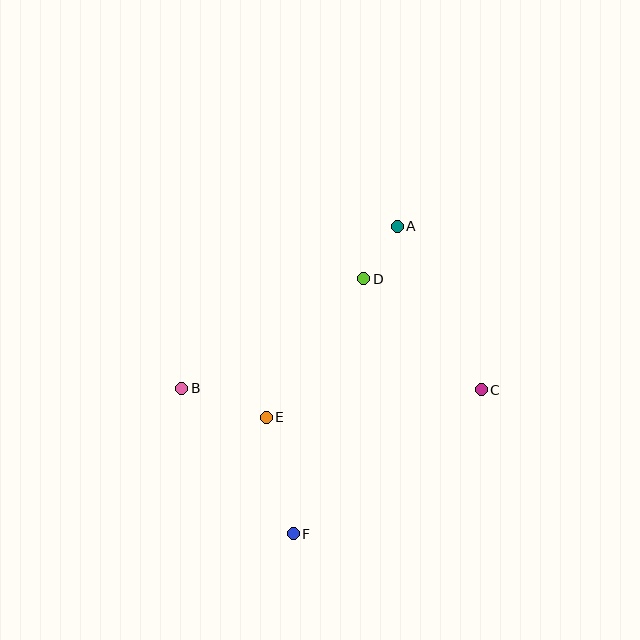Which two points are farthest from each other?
Points A and F are farthest from each other.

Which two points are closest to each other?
Points A and D are closest to each other.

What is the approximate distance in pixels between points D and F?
The distance between D and F is approximately 265 pixels.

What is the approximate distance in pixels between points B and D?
The distance between B and D is approximately 213 pixels.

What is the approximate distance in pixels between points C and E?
The distance between C and E is approximately 217 pixels.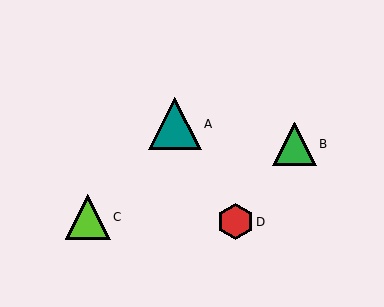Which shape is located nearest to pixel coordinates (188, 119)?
The teal triangle (labeled A) at (175, 124) is nearest to that location.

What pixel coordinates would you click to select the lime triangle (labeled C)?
Click at (88, 217) to select the lime triangle C.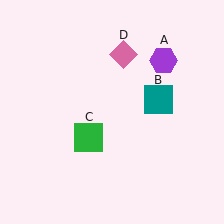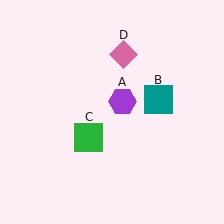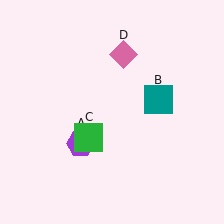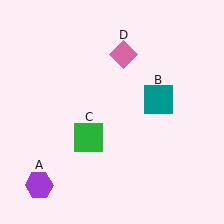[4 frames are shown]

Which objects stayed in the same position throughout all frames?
Teal square (object B) and green square (object C) and pink diamond (object D) remained stationary.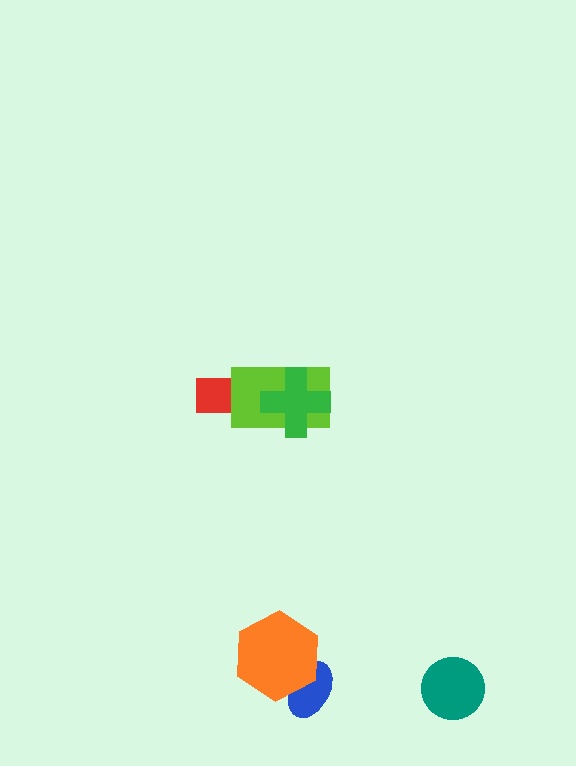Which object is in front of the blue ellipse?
The orange hexagon is in front of the blue ellipse.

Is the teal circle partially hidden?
No, no other shape covers it.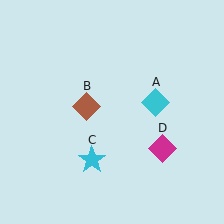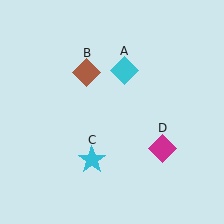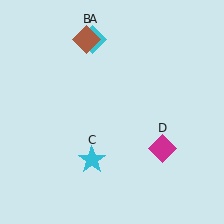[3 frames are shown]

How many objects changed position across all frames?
2 objects changed position: cyan diamond (object A), brown diamond (object B).